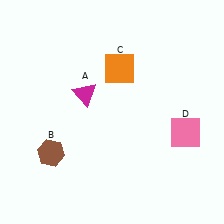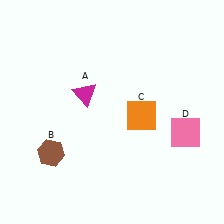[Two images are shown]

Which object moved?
The orange square (C) moved down.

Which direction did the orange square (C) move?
The orange square (C) moved down.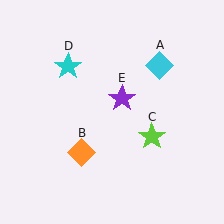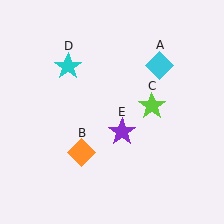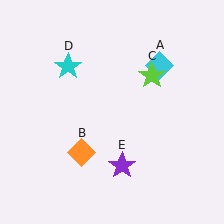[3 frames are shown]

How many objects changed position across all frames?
2 objects changed position: lime star (object C), purple star (object E).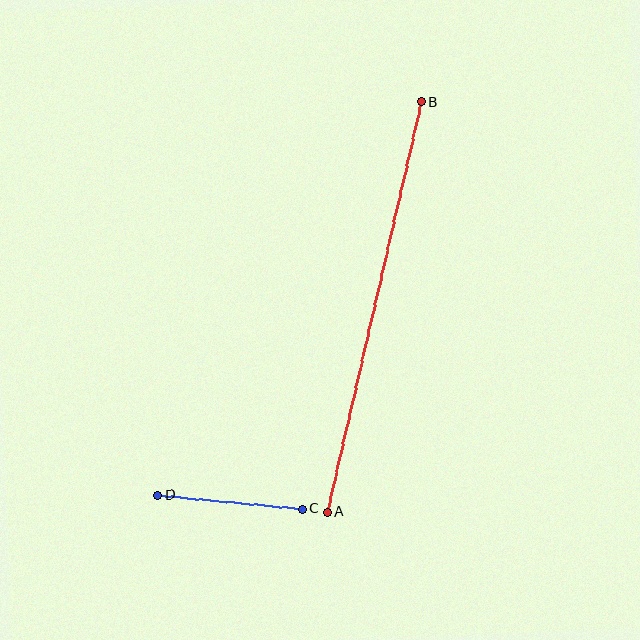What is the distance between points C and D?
The distance is approximately 145 pixels.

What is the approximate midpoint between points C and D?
The midpoint is at approximately (230, 502) pixels.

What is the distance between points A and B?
The distance is approximately 421 pixels.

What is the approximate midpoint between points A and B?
The midpoint is at approximately (374, 307) pixels.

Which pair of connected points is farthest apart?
Points A and B are farthest apart.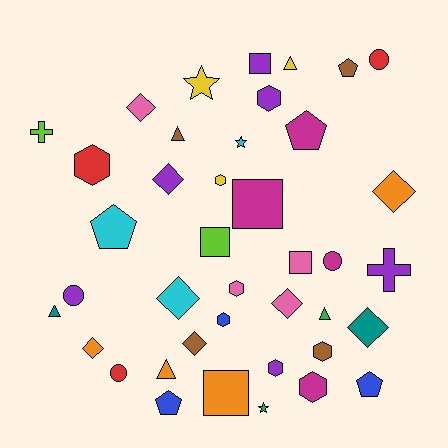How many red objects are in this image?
There are 3 red objects.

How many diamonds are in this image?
There are 8 diamonds.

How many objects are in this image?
There are 40 objects.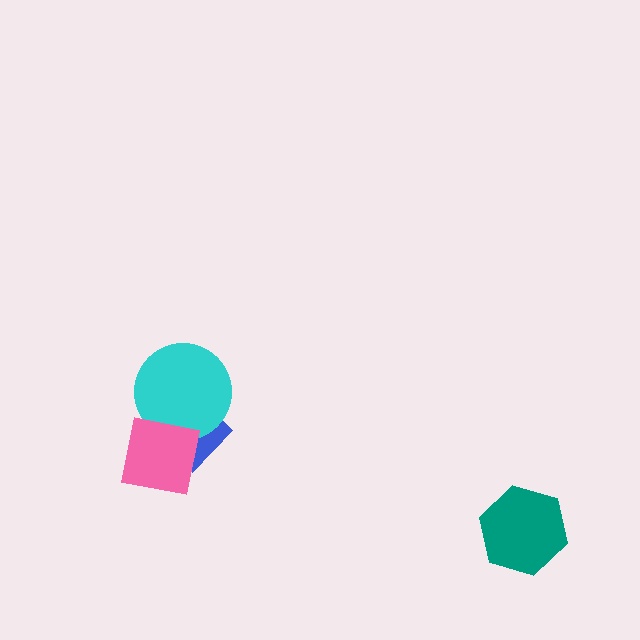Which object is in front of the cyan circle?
The pink square is in front of the cyan circle.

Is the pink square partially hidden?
No, no other shape covers it.